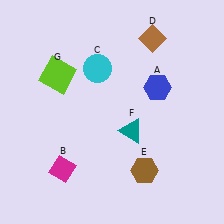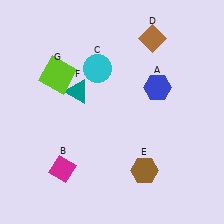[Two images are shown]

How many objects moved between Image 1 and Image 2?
1 object moved between the two images.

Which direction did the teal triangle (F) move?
The teal triangle (F) moved left.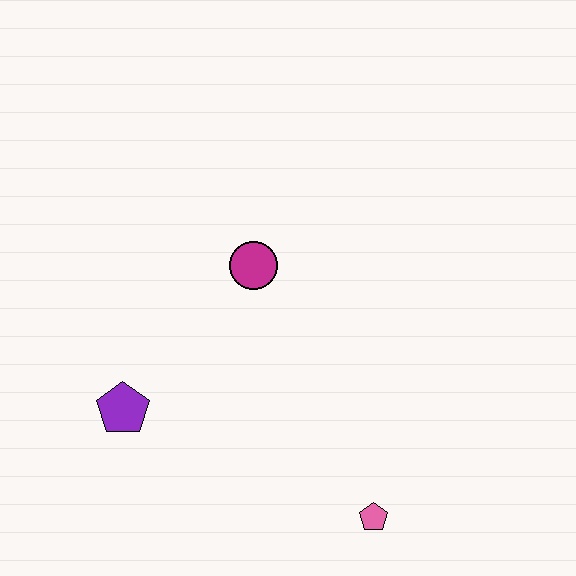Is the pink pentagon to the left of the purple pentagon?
No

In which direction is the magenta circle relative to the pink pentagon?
The magenta circle is above the pink pentagon.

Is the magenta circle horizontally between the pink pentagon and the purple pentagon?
Yes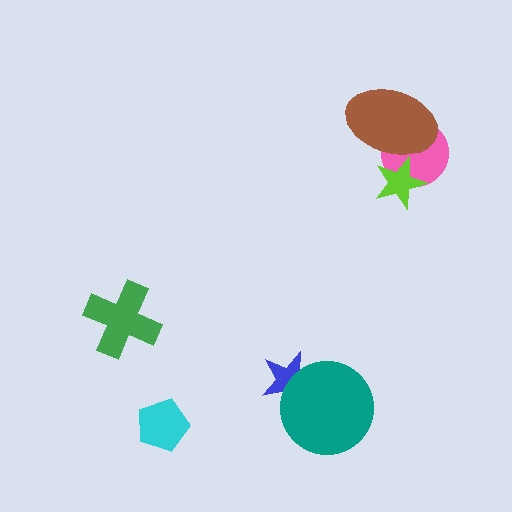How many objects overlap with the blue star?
1 object overlaps with the blue star.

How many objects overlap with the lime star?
2 objects overlap with the lime star.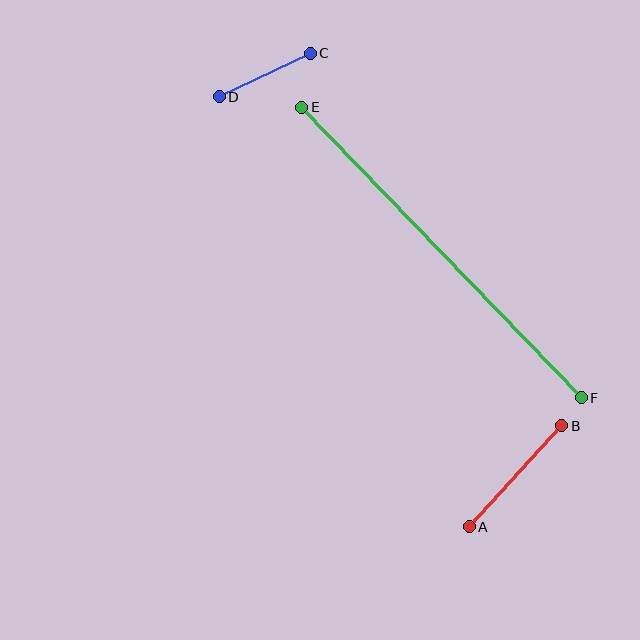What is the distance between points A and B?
The distance is approximately 137 pixels.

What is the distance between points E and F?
The distance is approximately 404 pixels.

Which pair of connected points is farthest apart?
Points E and F are farthest apart.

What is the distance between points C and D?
The distance is approximately 101 pixels.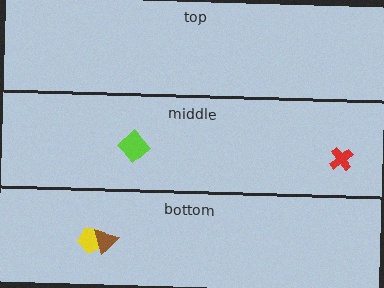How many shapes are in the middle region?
2.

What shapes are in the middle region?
The red cross, the lime diamond.